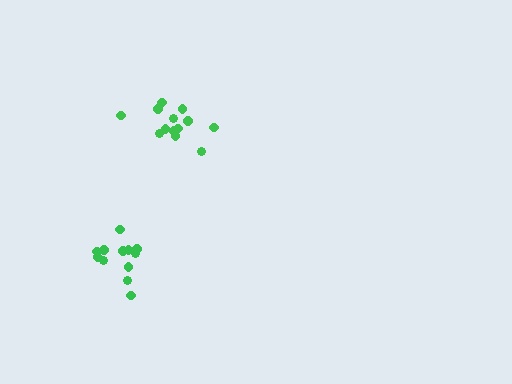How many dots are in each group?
Group 1: 13 dots, Group 2: 12 dots (25 total).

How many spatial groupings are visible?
There are 2 spatial groupings.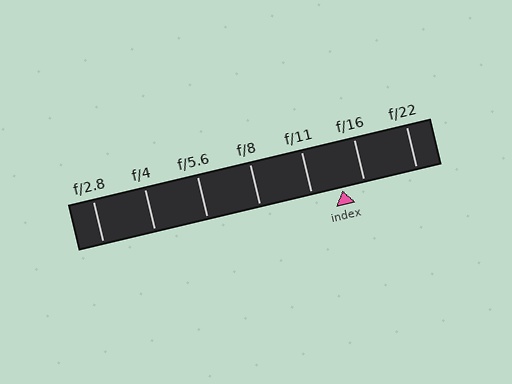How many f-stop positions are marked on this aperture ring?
There are 7 f-stop positions marked.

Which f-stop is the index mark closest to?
The index mark is closest to f/16.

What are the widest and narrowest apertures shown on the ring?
The widest aperture shown is f/2.8 and the narrowest is f/22.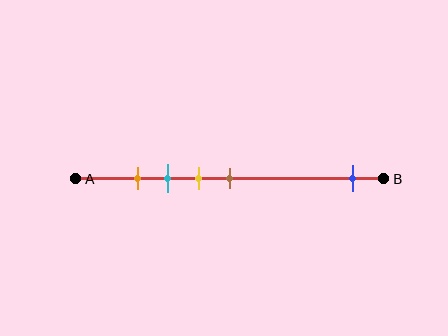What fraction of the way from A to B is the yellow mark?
The yellow mark is approximately 40% (0.4) of the way from A to B.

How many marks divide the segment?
There are 5 marks dividing the segment.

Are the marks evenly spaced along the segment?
No, the marks are not evenly spaced.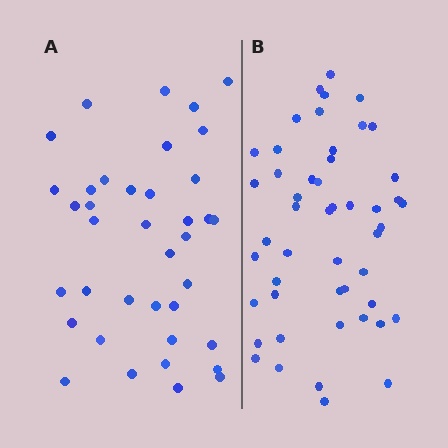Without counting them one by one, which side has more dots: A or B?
Region B (the right region) has more dots.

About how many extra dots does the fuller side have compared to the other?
Region B has roughly 12 or so more dots than region A.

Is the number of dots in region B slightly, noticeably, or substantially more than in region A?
Region B has noticeably more, but not dramatically so. The ratio is roughly 1.3 to 1.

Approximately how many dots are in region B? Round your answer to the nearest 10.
About 50 dots. (The exact count is 49, which rounds to 50.)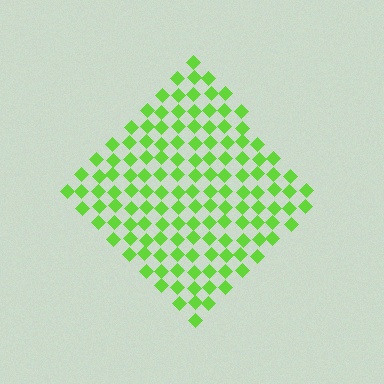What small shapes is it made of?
It is made of small diamonds.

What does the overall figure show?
The overall figure shows a diamond.